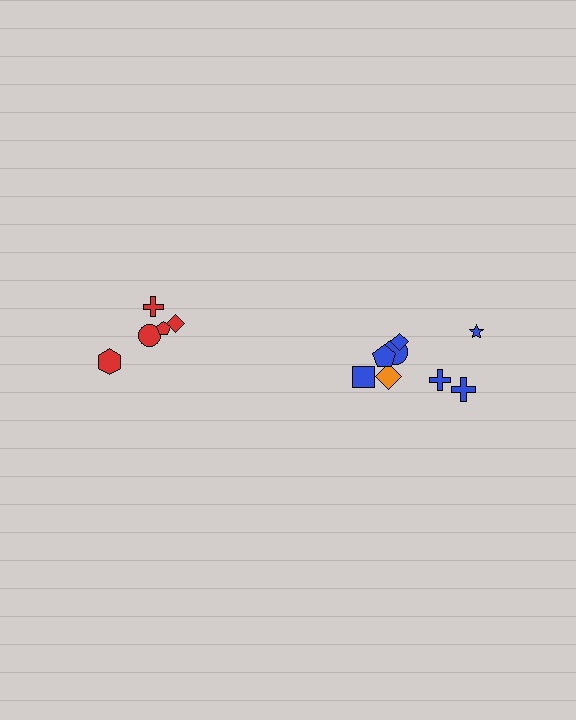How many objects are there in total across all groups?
There are 13 objects.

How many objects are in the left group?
There are 5 objects.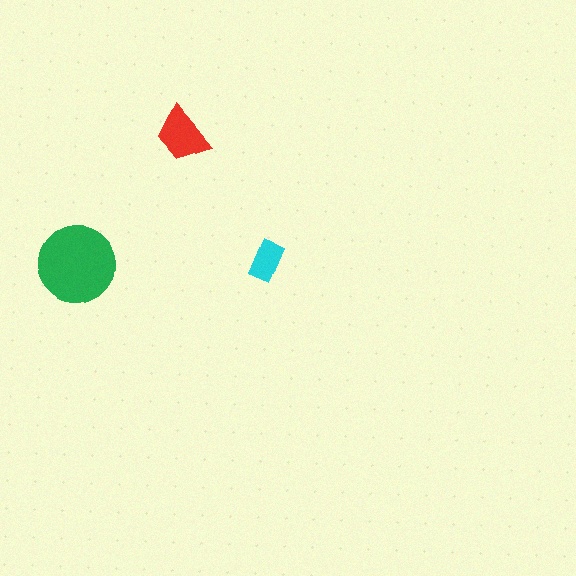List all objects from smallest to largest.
The cyan rectangle, the red trapezoid, the green circle.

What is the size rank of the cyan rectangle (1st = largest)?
3rd.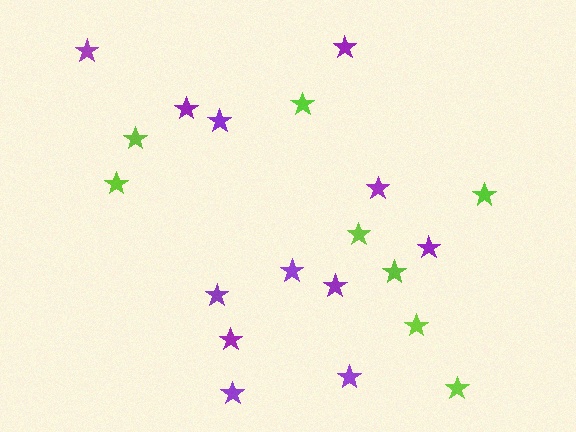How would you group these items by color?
There are 2 groups: one group of purple stars (12) and one group of lime stars (8).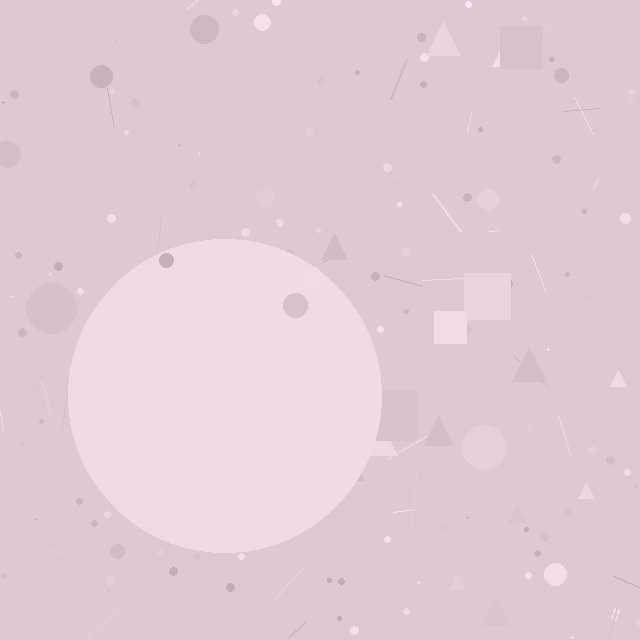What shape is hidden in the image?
A circle is hidden in the image.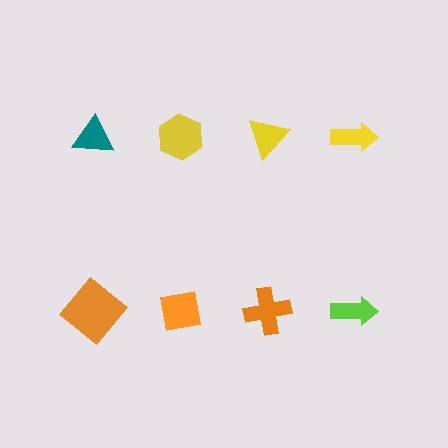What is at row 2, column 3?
An orange cross.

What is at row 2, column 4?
A lime arrow.